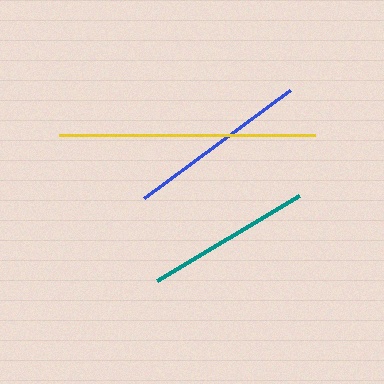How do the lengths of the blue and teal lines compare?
The blue and teal lines are approximately the same length.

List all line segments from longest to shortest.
From longest to shortest: yellow, blue, teal.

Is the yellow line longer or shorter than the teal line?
The yellow line is longer than the teal line.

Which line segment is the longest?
The yellow line is the longest at approximately 256 pixels.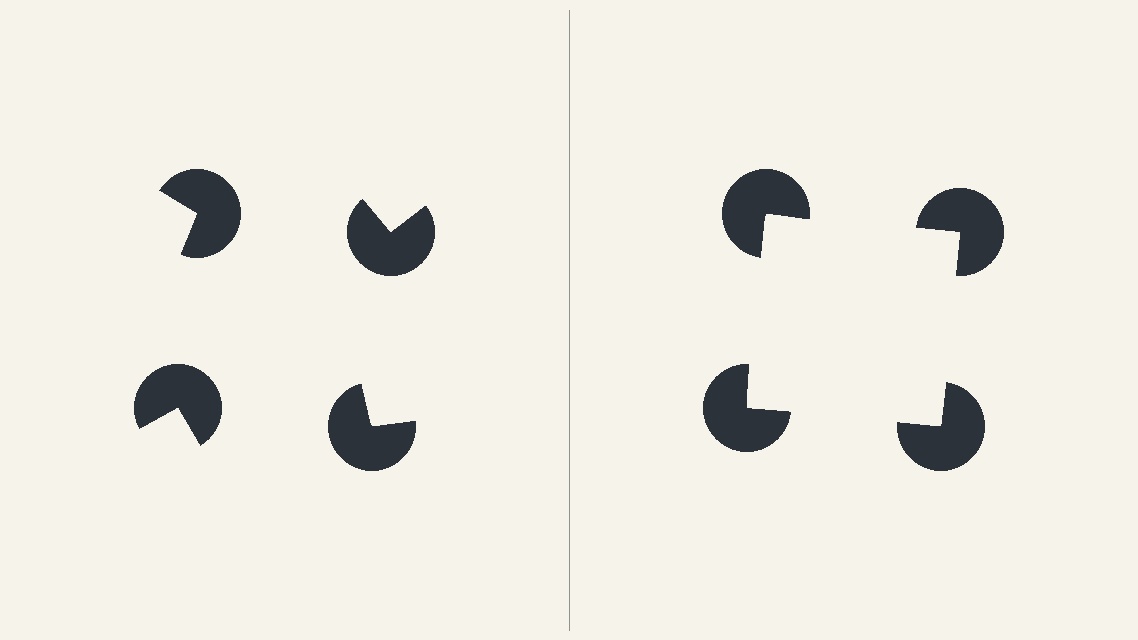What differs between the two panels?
The pac-man discs are positioned identically on both sides; only the wedge orientations differ. On the right they align to a square; on the left they are misaligned.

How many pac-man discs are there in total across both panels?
8 — 4 on each side.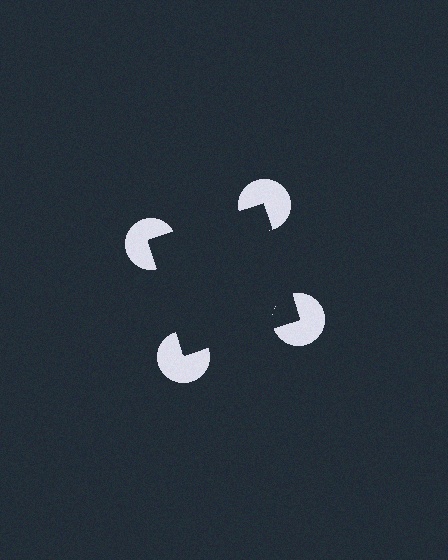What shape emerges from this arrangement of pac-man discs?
An illusory square — its edges are inferred from the aligned wedge cuts in the pac-man discs, not physically drawn.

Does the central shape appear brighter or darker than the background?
It typically appears slightly darker than the background, even though no actual brightness change is drawn.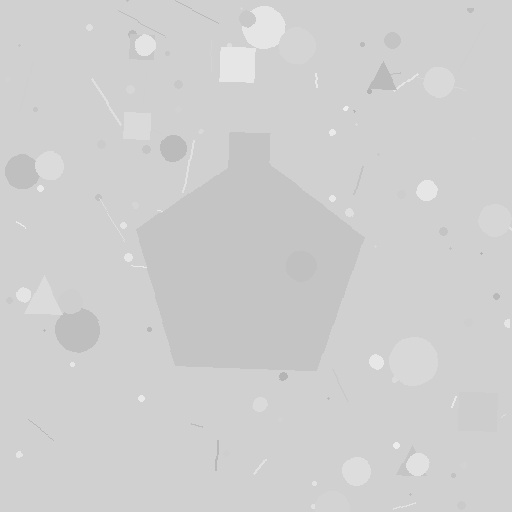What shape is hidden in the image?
A pentagon is hidden in the image.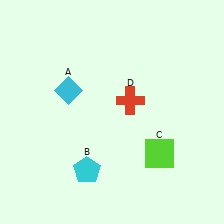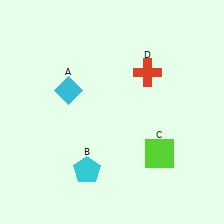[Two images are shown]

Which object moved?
The red cross (D) moved up.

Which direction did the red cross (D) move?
The red cross (D) moved up.